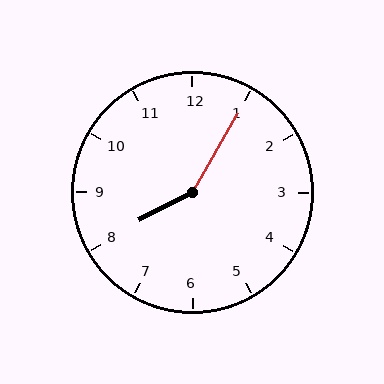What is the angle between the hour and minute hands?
Approximately 148 degrees.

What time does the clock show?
8:05.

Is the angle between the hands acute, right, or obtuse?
It is obtuse.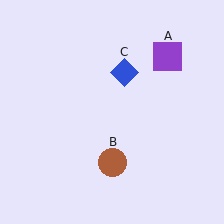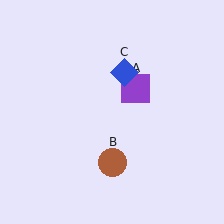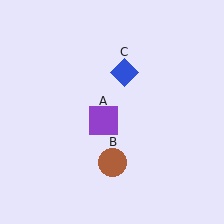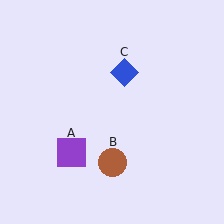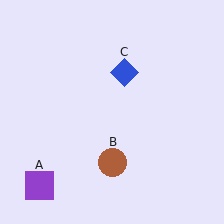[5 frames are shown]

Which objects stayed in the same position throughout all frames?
Brown circle (object B) and blue diamond (object C) remained stationary.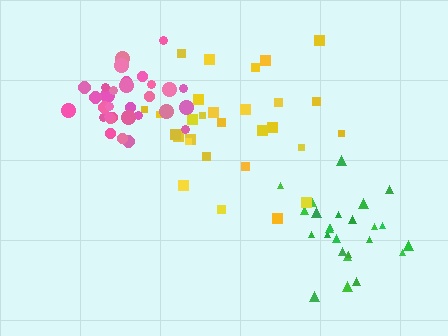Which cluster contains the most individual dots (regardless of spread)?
Pink (31).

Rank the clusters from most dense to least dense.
pink, green, yellow.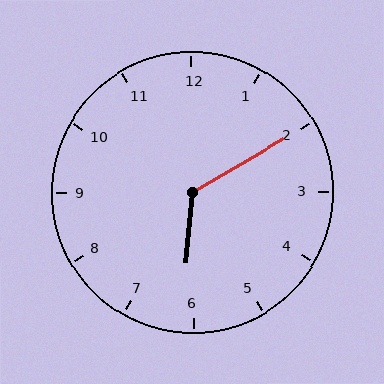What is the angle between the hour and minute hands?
Approximately 125 degrees.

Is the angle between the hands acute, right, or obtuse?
It is obtuse.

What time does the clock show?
6:10.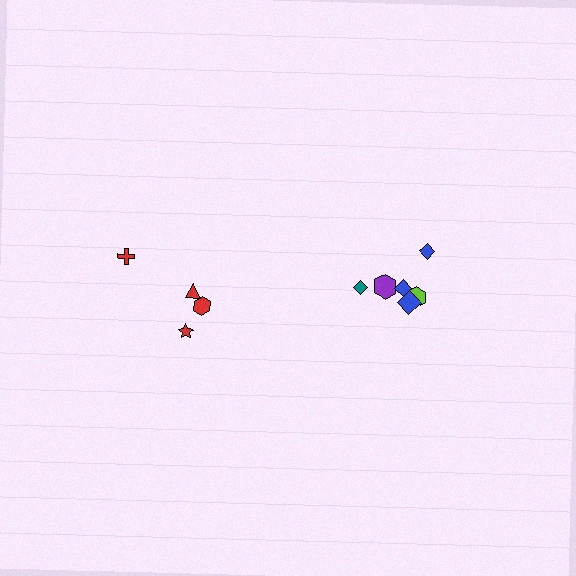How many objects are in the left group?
There are 4 objects.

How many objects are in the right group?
There are 6 objects.